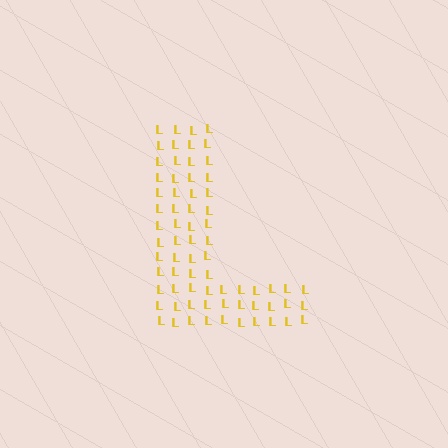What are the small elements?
The small elements are letter L's.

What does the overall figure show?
The overall figure shows the letter L.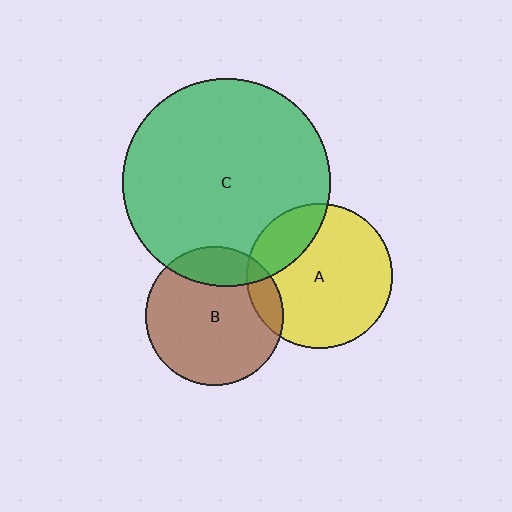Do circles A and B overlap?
Yes.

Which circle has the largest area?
Circle C (green).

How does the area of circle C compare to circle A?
Approximately 2.0 times.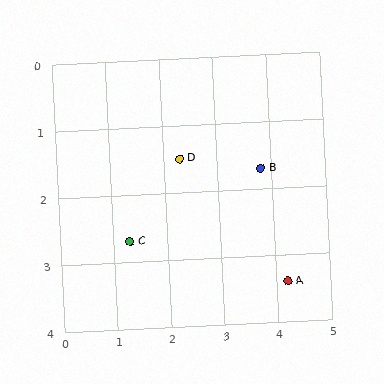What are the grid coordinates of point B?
Point B is at approximately (3.8, 1.7).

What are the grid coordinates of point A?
Point A is at approximately (4.2, 3.4).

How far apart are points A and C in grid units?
Points A and C are about 3.0 grid units apart.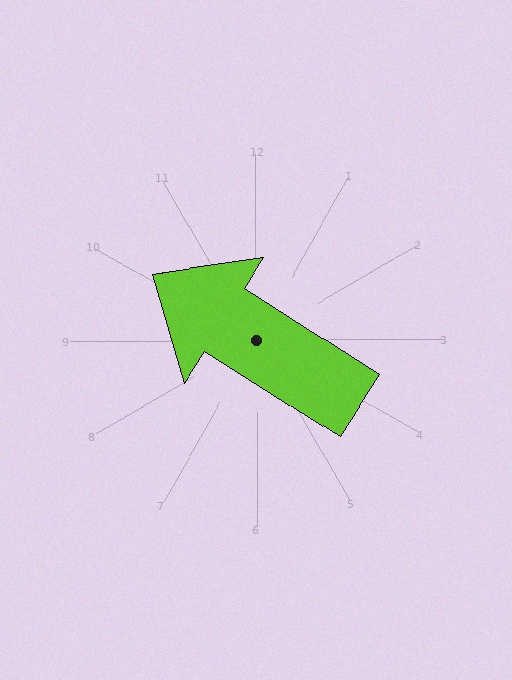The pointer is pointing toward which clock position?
Roughly 10 o'clock.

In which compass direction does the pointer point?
Northwest.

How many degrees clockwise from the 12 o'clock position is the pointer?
Approximately 303 degrees.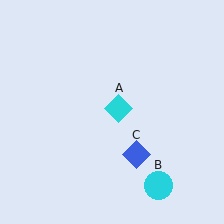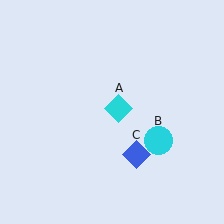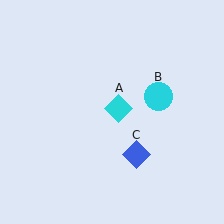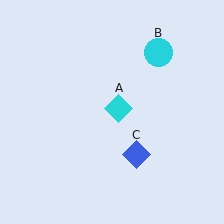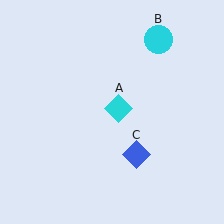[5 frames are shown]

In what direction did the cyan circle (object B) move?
The cyan circle (object B) moved up.